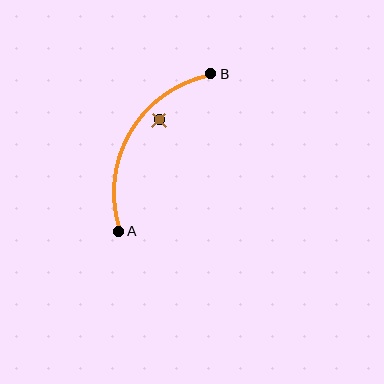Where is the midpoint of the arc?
The arc midpoint is the point on the curve farthest from the straight line joining A and B. It sits to the left of that line.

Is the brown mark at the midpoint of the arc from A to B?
No — the brown mark does not lie on the arc at all. It sits slightly inside the curve.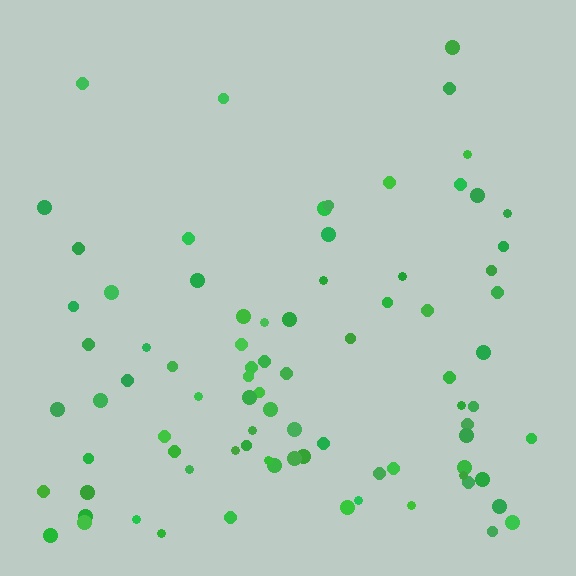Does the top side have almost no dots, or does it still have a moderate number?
Still a moderate number, just noticeably fewer than the bottom.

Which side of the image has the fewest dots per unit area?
The top.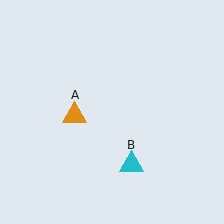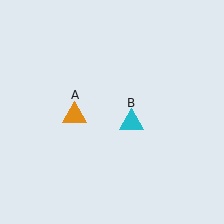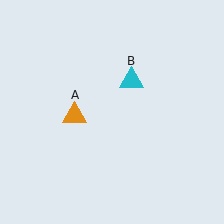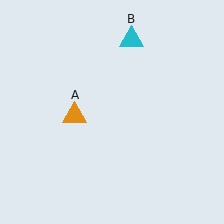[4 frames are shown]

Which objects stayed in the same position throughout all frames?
Orange triangle (object A) remained stationary.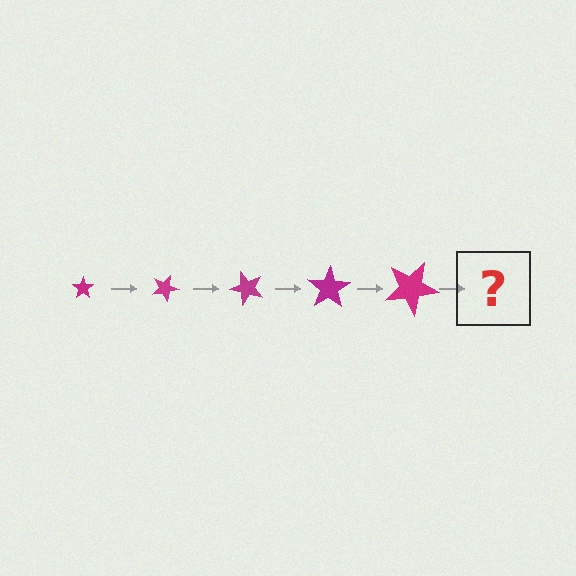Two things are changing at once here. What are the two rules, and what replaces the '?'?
The two rules are that the star grows larger each step and it rotates 25 degrees each step. The '?' should be a star, larger than the previous one and rotated 125 degrees from the start.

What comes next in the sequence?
The next element should be a star, larger than the previous one and rotated 125 degrees from the start.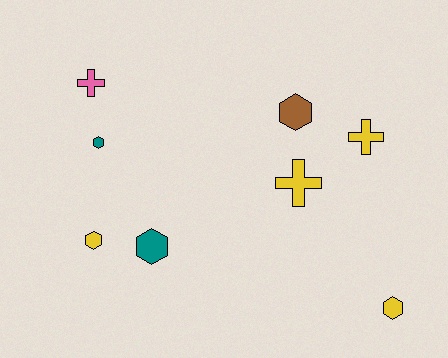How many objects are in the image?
There are 8 objects.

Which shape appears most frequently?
Hexagon, with 5 objects.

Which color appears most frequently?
Yellow, with 4 objects.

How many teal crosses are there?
There are no teal crosses.